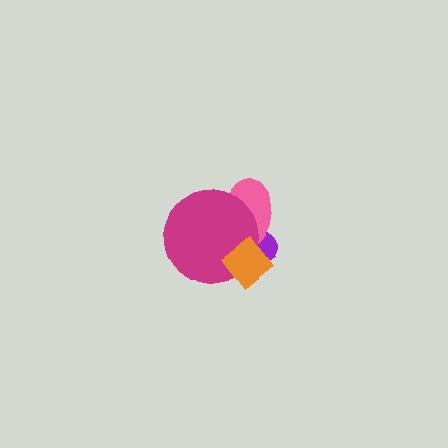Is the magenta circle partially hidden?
Yes, it is partially covered by another shape.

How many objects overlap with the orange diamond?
3 objects overlap with the orange diamond.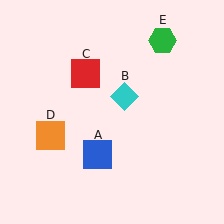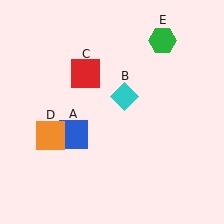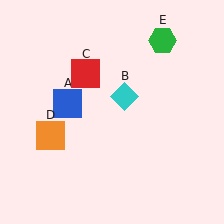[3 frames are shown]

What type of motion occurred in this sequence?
The blue square (object A) rotated clockwise around the center of the scene.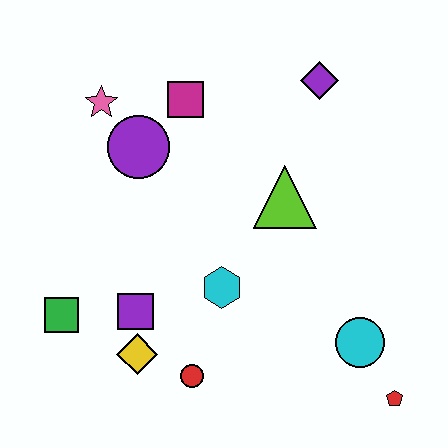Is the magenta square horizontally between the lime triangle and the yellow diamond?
Yes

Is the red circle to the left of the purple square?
No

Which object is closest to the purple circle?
The pink star is closest to the purple circle.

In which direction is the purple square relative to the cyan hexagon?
The purple square is to the left of the cyan hexagon.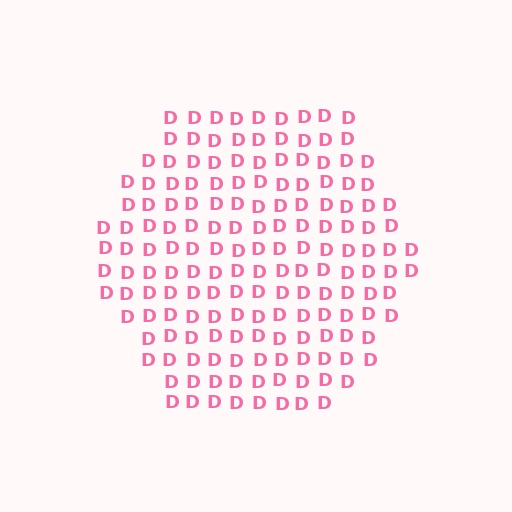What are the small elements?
The small elements are letter D's.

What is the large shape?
The large shape is a hexagon.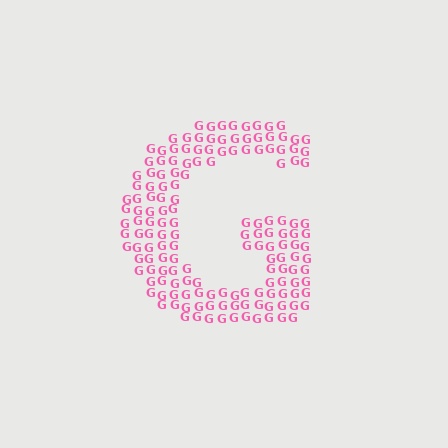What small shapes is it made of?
It is made of small letter G's.